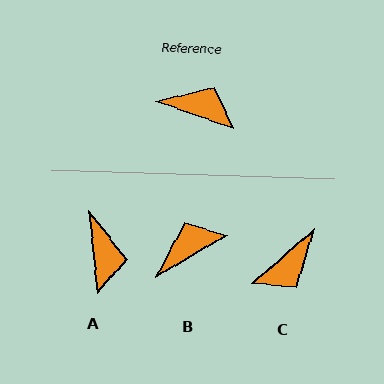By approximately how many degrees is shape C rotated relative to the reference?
Approximately 119 degrees clockwise.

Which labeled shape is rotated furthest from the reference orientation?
C, about 119 degrees away.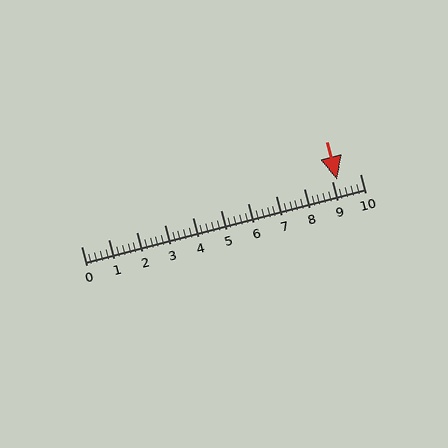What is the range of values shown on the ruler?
The ruler shows values from 0 to 10.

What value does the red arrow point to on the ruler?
The red arrow points to approximately 9.2.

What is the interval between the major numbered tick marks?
The major tick marks are spaced 1 units apart.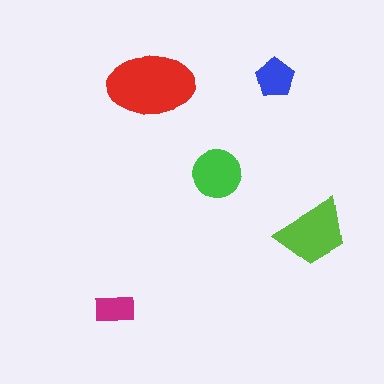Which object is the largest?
The red ellipse.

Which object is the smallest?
The magenta rectangle.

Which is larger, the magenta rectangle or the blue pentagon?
The blue pentagon.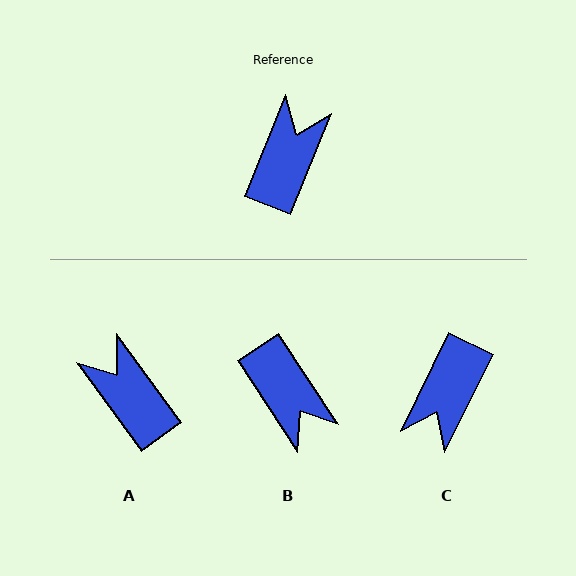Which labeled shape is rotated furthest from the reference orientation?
C, about 176 degrees away.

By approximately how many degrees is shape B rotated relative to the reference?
Approximately 124 degrees clockwise.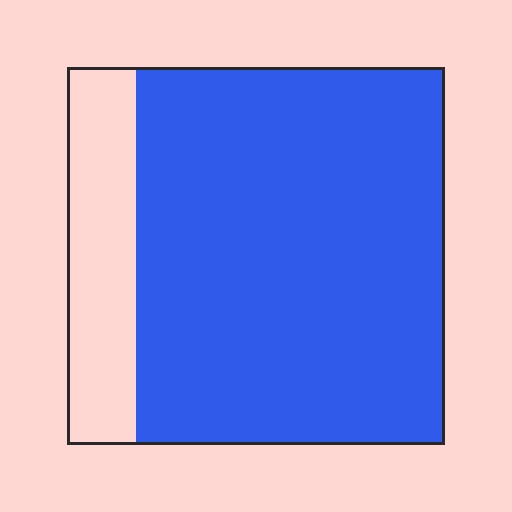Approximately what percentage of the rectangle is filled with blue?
Approximately 80%.